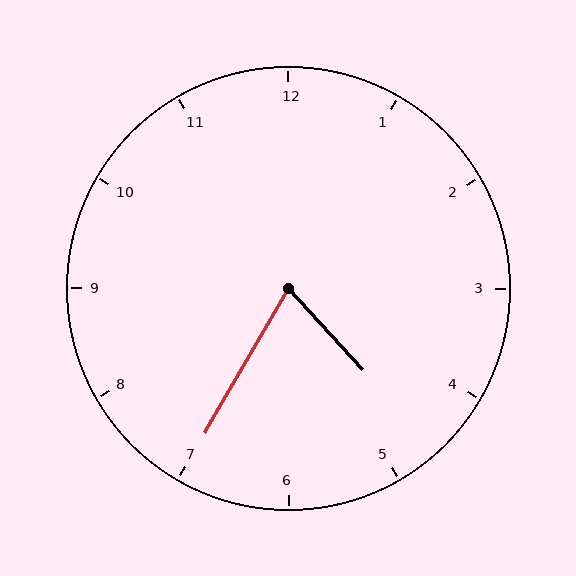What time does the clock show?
4:35.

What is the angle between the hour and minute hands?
Approximately 72 degrees.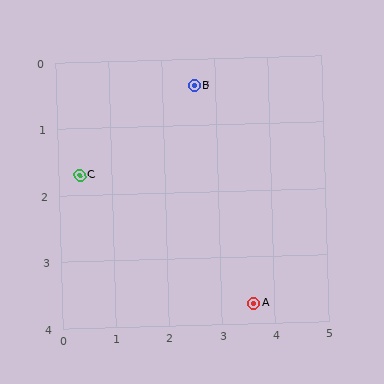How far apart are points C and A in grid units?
Points C and A are about 3.8 grid units apart.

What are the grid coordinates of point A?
Point A is at approximately (3.6, 3.7).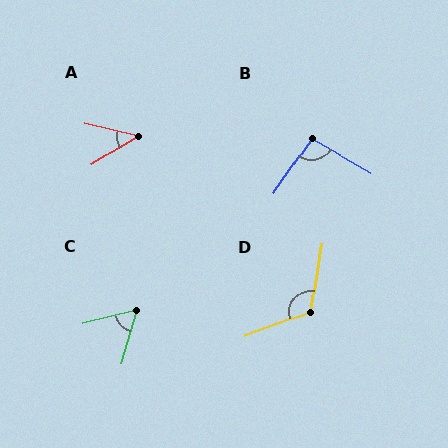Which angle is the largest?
D, at approximately 119 degrees.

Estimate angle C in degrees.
Approximately 60 degrees.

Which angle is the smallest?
A, at approximately 45 degrees.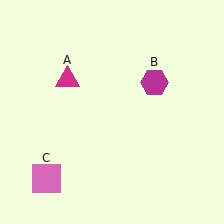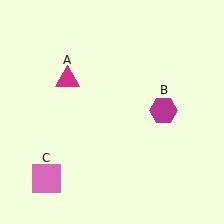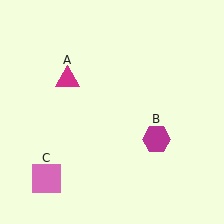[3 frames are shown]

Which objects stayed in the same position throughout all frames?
Magenta triangle (object A) and pink square (object C) remained stationary.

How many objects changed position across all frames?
1 object changed position: magenta hexagon (object B).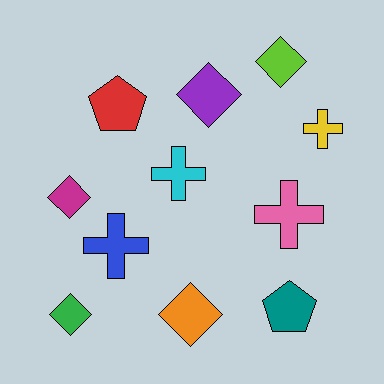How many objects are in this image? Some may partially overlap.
There are 11 objects.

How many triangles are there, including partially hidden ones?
There are no triangles.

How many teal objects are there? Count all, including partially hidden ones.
There is 1 teal object.